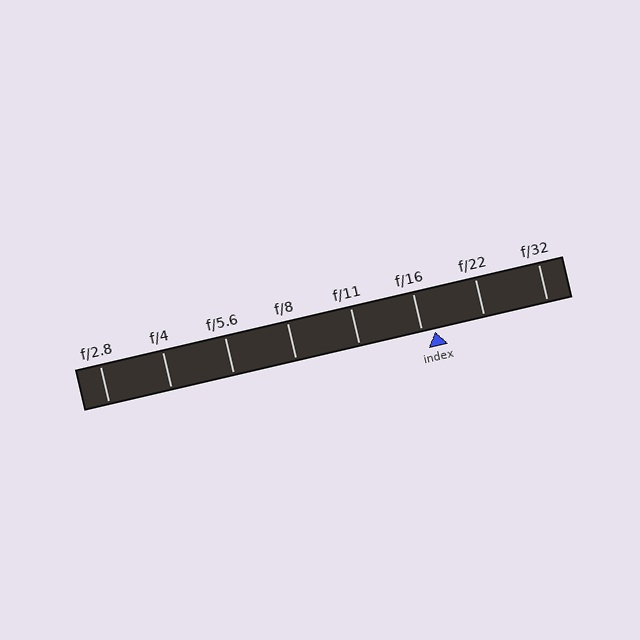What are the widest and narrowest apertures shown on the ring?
The widest aperture shown is f/2.8 and the narrowest is f/32.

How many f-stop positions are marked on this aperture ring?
There are 8 f-stop positions marked.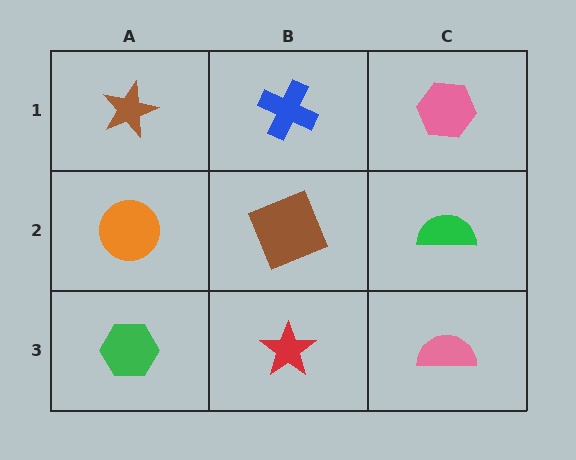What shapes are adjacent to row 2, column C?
A pink hexagon (row 1, column C), a pink semicircle (row 3, column C), a brown square (row 2, column B).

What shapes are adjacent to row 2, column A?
A brown star (row 1, column A), a green hexagon (row 3, column A), a brown square (row 2, column B).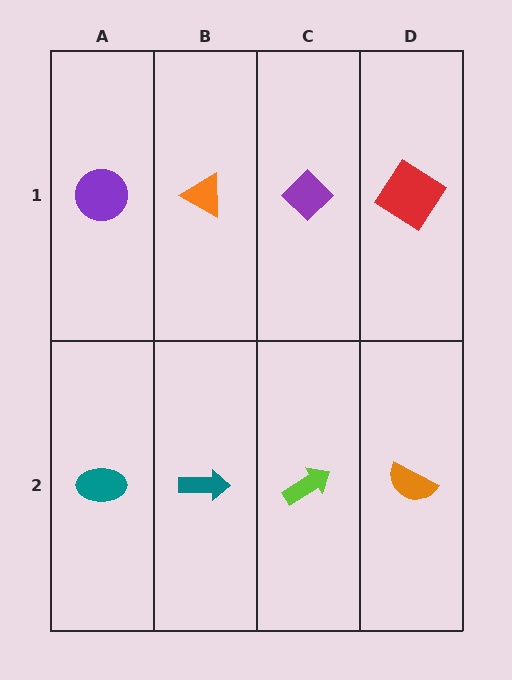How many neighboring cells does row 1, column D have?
2.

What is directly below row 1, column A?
A teal ellipse.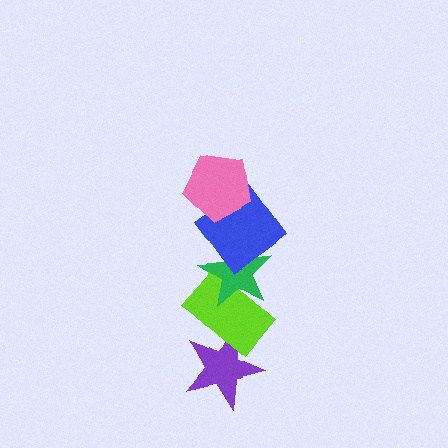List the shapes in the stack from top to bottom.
From top to bottom: the pink pentagon, the blue diamond, the green star, the lime rectangle, the purple star.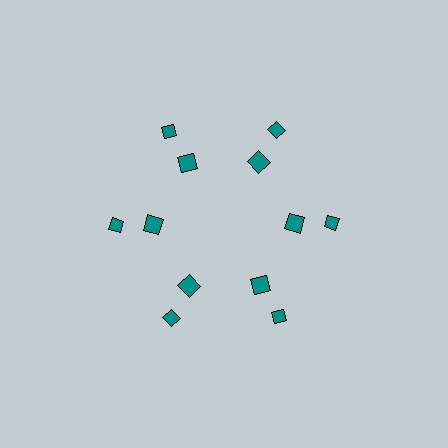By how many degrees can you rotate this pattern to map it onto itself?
The pattern maps onto itself every 60 degrees of rotation.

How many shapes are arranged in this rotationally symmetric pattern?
There are 12 shapes, arranged in 6 groups of 2.